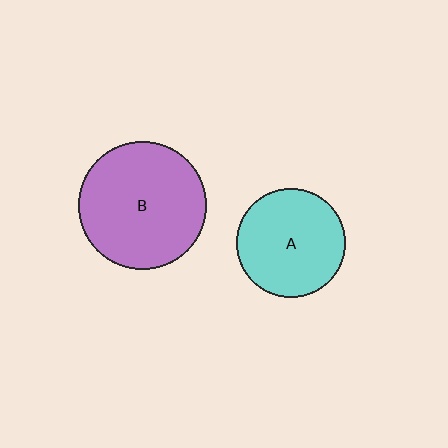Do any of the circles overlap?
No, none of the circles overlap.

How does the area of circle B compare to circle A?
Approximately 1.4 times.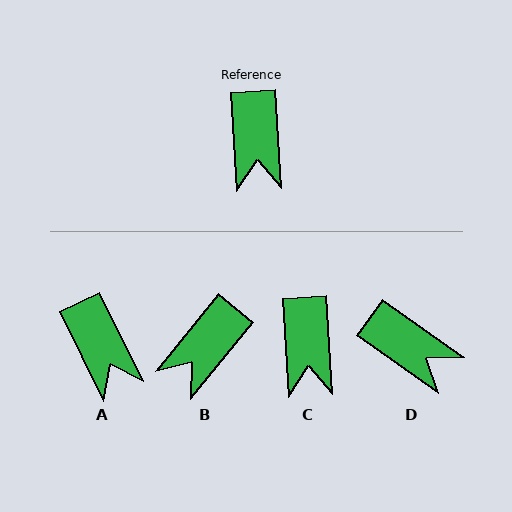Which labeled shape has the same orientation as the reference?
C.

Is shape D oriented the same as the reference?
No, it is off by about 51 degrees.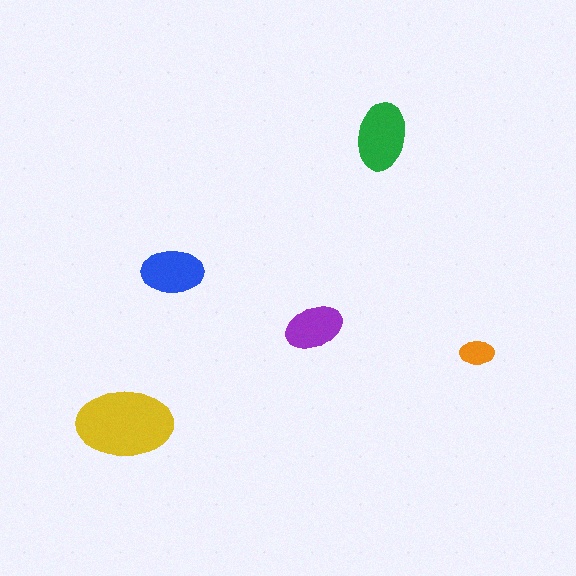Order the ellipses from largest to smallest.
the yellow one, the green one, the blue one, the purple one, the orange one.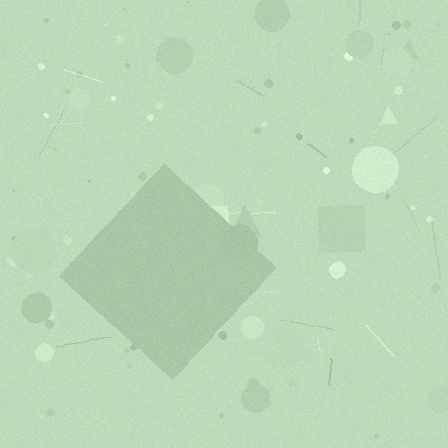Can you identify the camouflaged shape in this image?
The camouflaged shape is a diamond.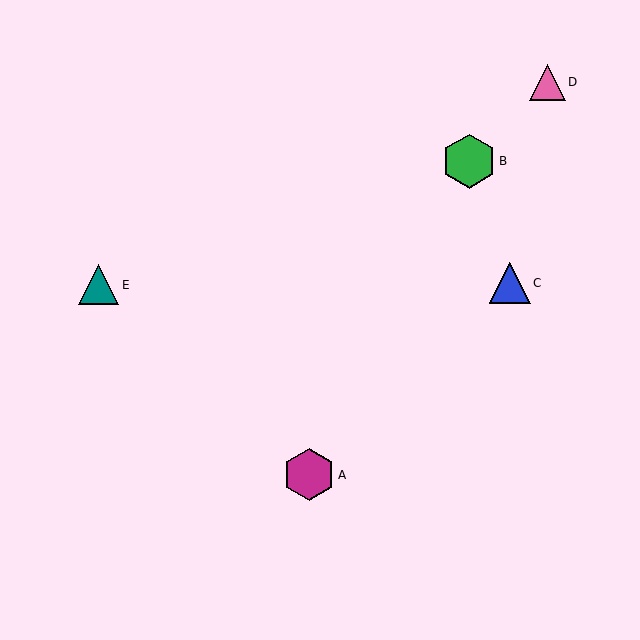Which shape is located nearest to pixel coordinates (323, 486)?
The magenta hexagon (labeled A) at (309, 475) is nearest to that location.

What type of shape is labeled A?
Shape A is a magenta hexagon.